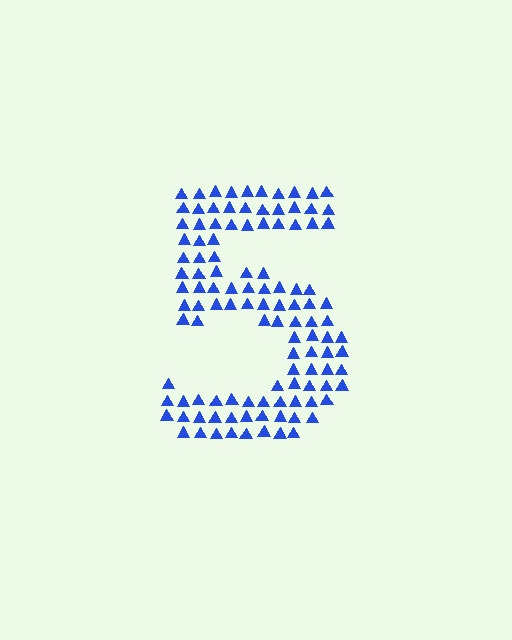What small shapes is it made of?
It is made of small triangles.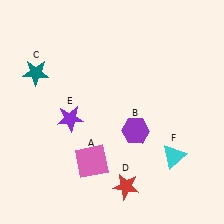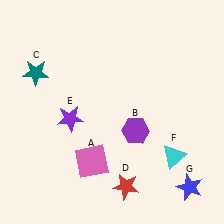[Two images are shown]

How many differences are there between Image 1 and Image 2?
There is 1 difference between the two images.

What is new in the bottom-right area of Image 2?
A blue star (G) was added in the bottom-right area of Image 2.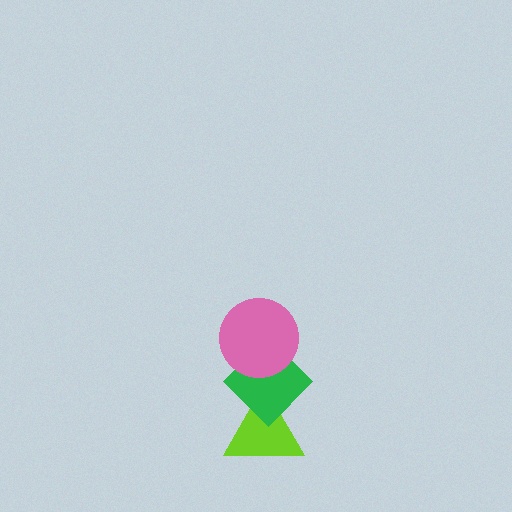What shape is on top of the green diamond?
The pink circle is on top of the green diamond.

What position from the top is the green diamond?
The green diamond is 2nd from the top.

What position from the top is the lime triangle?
The lime triangle is 3rd from the top.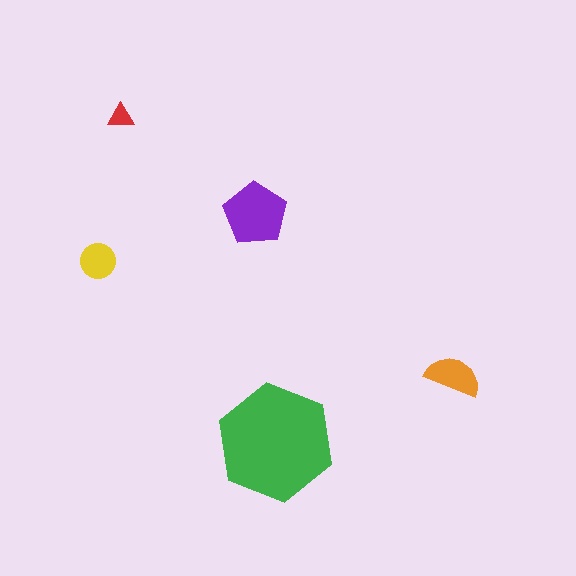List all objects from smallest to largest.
The red triangle, the yellow circle, the orange semicircle, the purple pentagon, the green hexagon.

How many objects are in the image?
There are 5 objects in the image.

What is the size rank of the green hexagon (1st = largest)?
1st.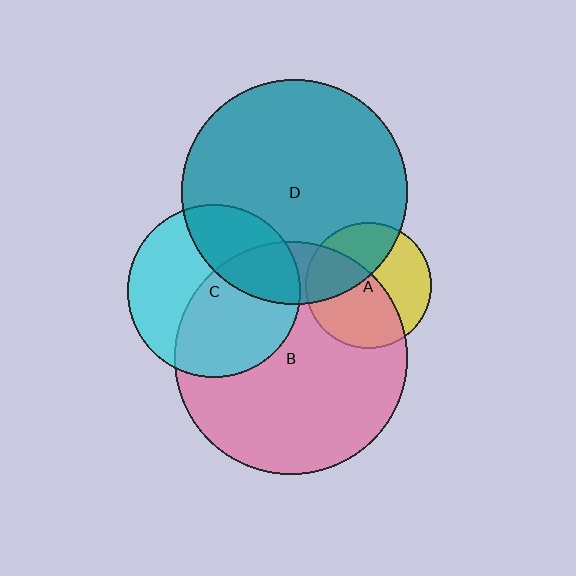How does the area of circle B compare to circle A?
Approximately 3.4 times.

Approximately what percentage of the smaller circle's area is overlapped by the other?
Approximately 30%.